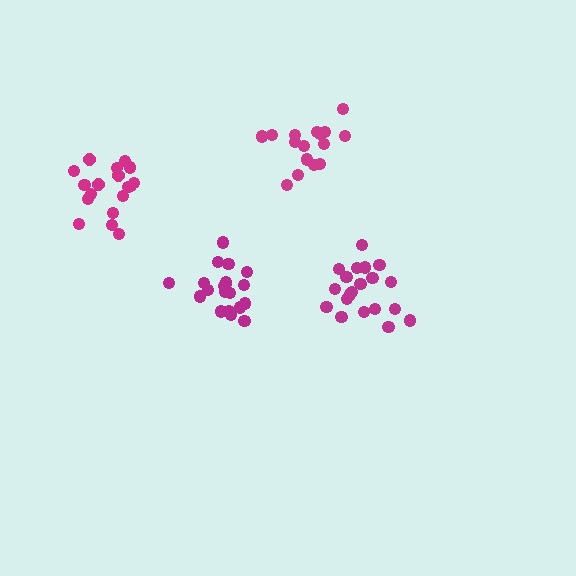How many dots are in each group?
Group 1: 19 dots, Group 2: 16 dots, Group 3: 20 dots, Group 4: 21 dots (76 total).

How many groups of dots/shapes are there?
There are 4 groups.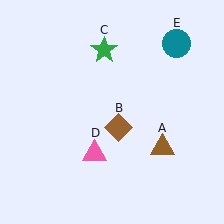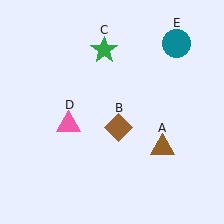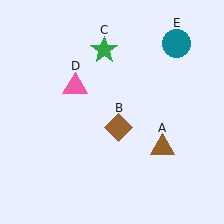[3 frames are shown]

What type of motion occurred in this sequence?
The pink triangle (object D) rotated clockwise around the center of the scene.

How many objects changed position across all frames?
1 object changed position: pink triangle (object D).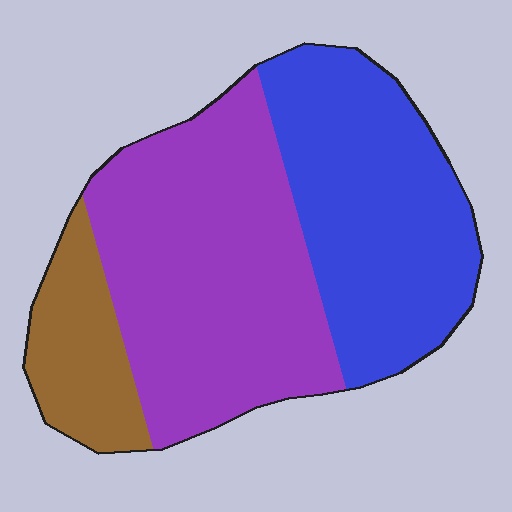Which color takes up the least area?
Brown, at roughly 15%.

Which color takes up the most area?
Purple, at roughly 45%.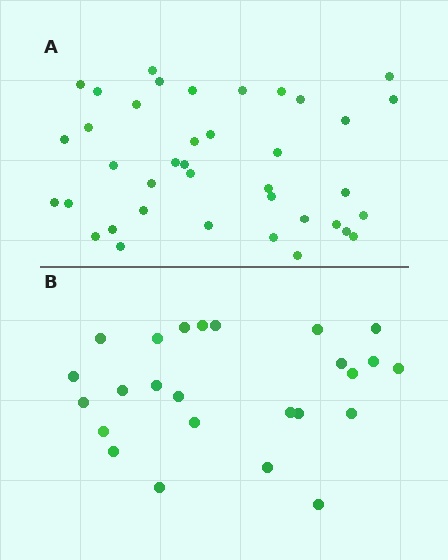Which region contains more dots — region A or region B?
Region A (the top region) has more dots.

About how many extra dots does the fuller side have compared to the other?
Region A has approximately 15 more dots than region B.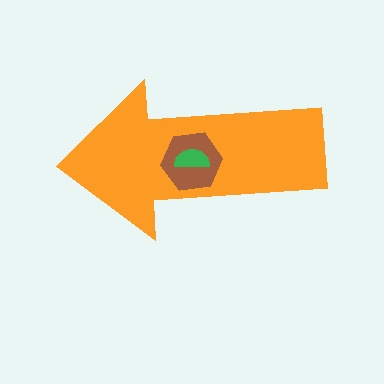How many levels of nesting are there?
3.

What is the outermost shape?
The orange arrow.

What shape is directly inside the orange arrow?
The brown hexagon.